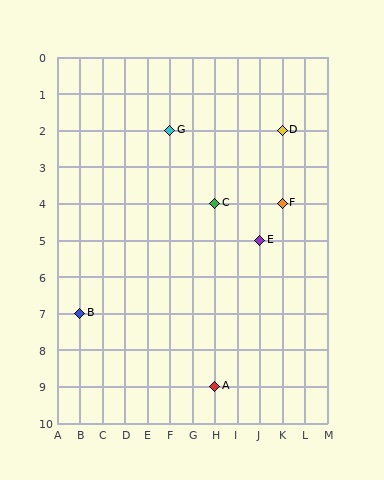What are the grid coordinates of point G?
Point G is at grid coordinates (F, 2).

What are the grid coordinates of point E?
Point E is at grid coordinates (J, 5).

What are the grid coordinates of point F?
Point F is at grid coordinates (K, 4).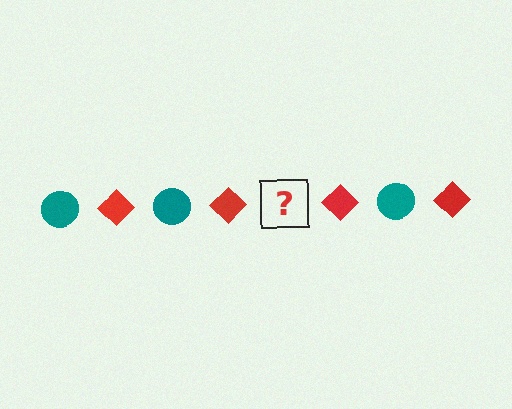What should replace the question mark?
The question mark should be replaced with a teal circle.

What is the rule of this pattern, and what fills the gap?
The rule is that the pattern alternates between teal circle and red diamond. The gap should be filled with a teal circle.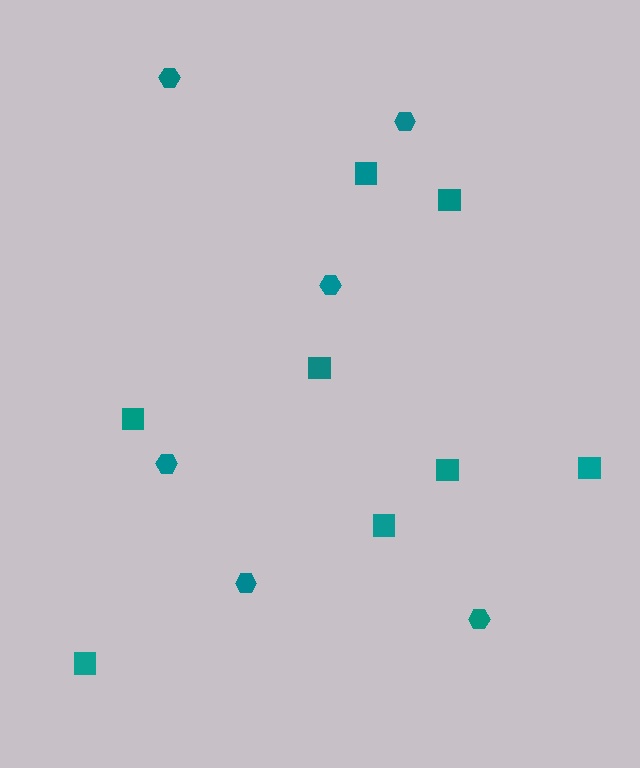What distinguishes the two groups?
There are 2 groups: one group of hexagons (6) and one group of squares (8).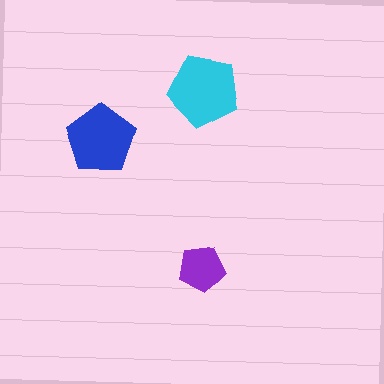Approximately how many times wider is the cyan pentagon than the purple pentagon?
About 1.5 times wider.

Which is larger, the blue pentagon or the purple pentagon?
The blue one.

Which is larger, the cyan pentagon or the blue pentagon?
The cyan one.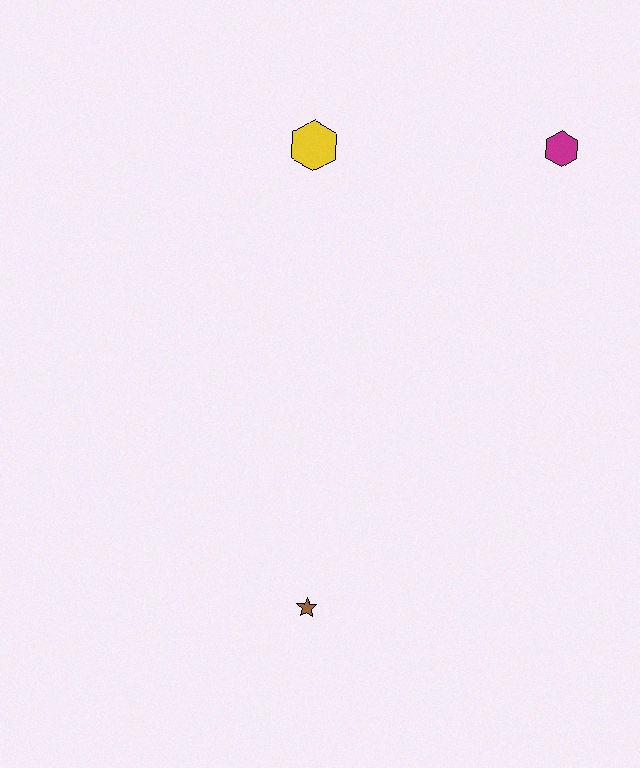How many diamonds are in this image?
There are no diamonds.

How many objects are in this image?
There are 3 objects.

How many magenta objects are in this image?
There is 1 magenta object.